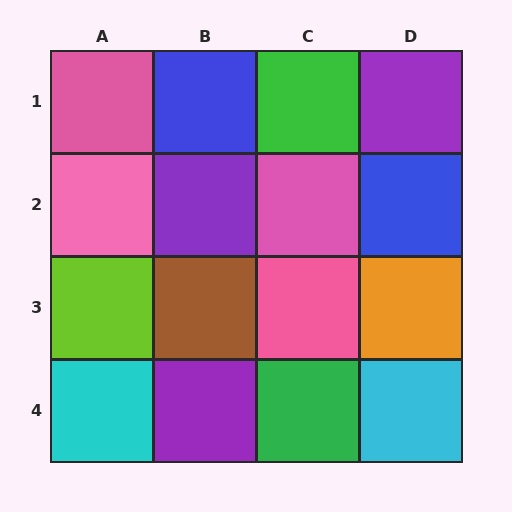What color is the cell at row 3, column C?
Pink.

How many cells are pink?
4 cells are pink.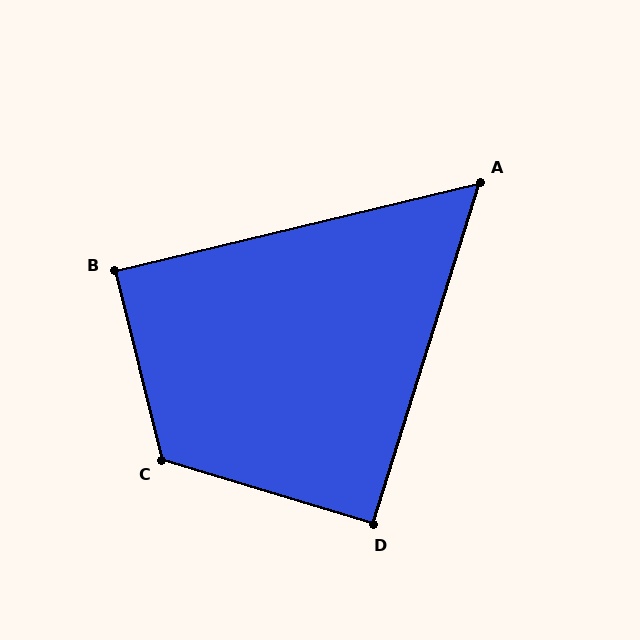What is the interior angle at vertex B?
Approximately 90 degrees (approximately right).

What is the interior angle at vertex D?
Approximately 90 degrees (approximately right).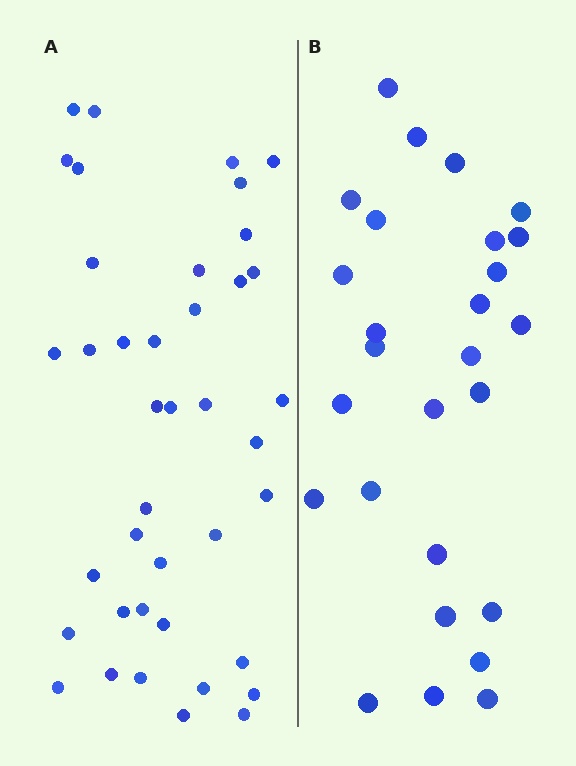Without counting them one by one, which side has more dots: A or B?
Region A (the left region) has more dots.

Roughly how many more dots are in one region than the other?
Region A has approximately 15 more dots than region B.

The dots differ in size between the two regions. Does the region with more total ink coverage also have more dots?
No. Region B has more total ink coverage because its dots are larger, but region A actually contains more individual dots. Total area can be misleading — the number of items is what matters here.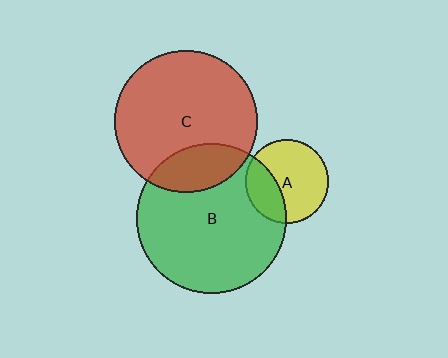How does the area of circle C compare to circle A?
Approximately 2.9 times.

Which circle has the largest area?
Circle B (green).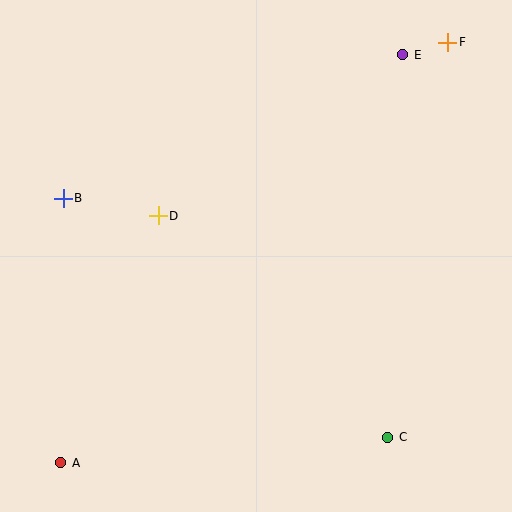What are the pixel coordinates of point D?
Point D is at (158, 216).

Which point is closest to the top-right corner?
Point F is closest to the top-right corner.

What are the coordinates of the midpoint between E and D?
The midpoint between E and D is at (281, 135).